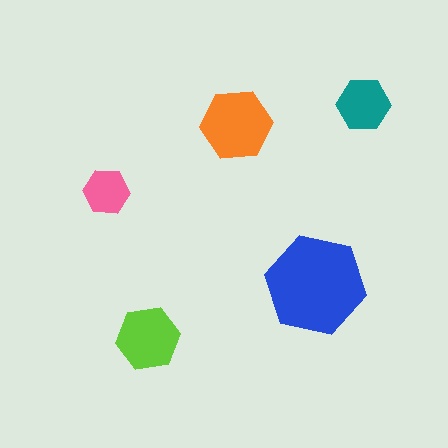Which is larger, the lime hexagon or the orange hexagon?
The orange one.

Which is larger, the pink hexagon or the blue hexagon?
The blue one.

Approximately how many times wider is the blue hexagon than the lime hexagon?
About 1.5 times wider.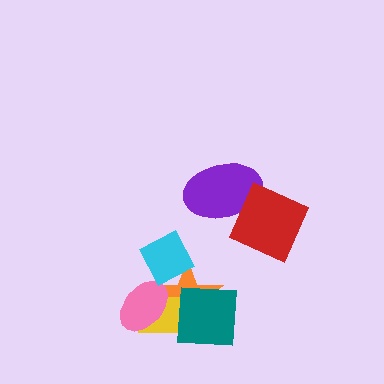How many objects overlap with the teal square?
2 objects overlap with the teal square.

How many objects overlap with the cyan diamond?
1 object overlaps with the cyan diamond.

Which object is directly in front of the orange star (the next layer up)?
The yellow rectangle is directly in front of the orange star.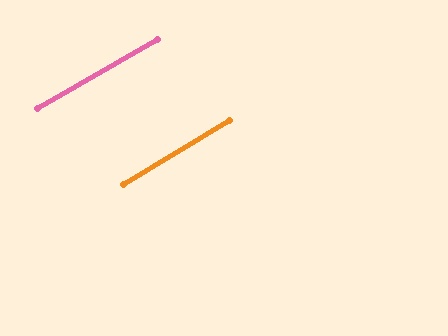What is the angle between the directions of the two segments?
Approximately 1 degree.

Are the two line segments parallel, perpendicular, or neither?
Parallel — their directions differ by only 1.3°.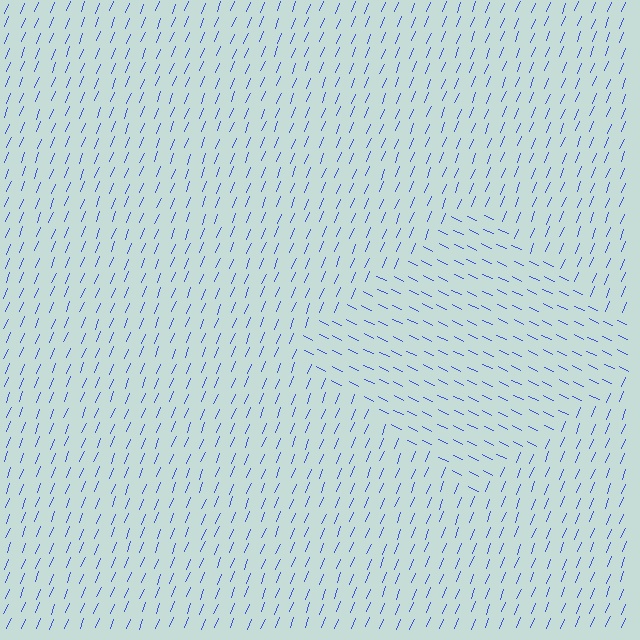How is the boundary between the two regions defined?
The boundary is defined purely by a change in line orientation (approximately 86 degrees difference). All lines are the same color and thickness.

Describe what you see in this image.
The image is filled with small blue line segments. A diamond region in the image has lines oriented differently from the surrounding lines, creating a visible texture boundary.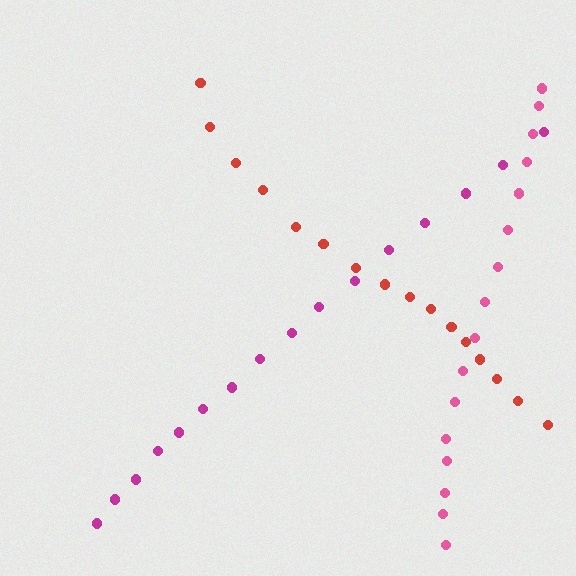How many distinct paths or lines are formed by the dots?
There are 3 distinct paths.